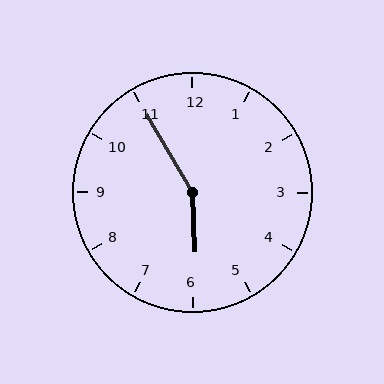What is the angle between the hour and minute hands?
Approximately 152 degrees.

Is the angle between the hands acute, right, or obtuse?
It is obtuse.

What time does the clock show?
5:55.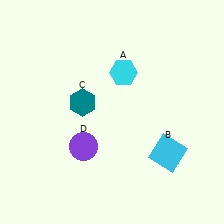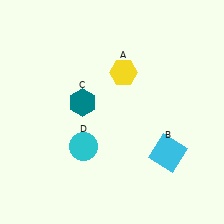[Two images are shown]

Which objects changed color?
A changed from cyan to yellow. D changed from purple to cyan.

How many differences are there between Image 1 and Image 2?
There are 2 differences between the two images.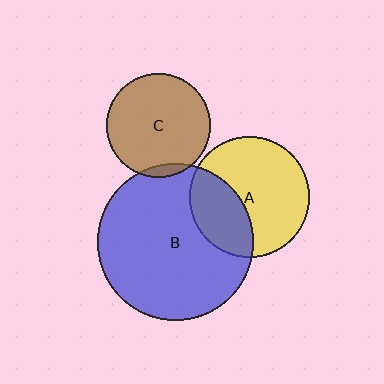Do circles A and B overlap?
Yes.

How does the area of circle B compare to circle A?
Approximately 1.7 times.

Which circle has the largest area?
Circle B (blue).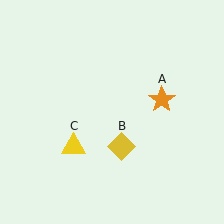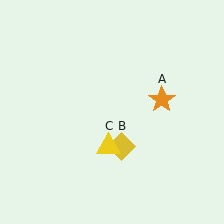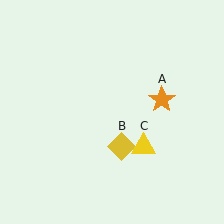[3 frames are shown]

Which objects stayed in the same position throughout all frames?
Orange star (object A) and yellow diamond (object B) remained stationary.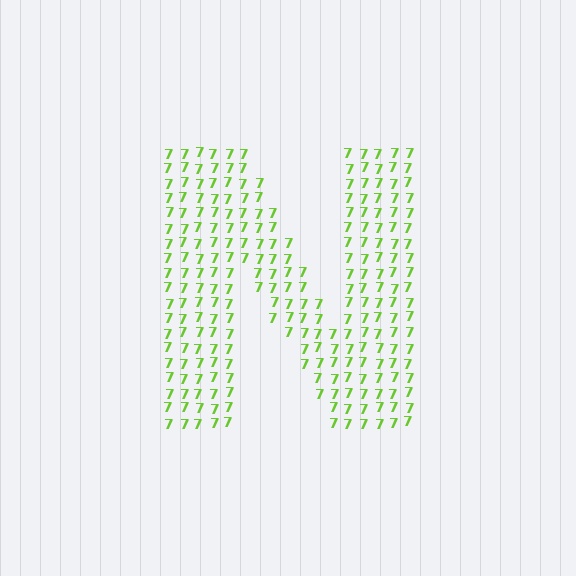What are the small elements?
The small elements are digit 7's.